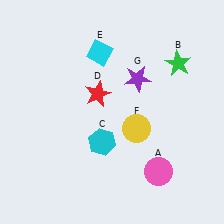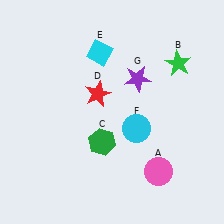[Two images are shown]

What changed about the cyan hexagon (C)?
In Image 1, C is cyan. In Image 2, it changed to green.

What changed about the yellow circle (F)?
In Image 1, F is yellow. In Image 2, it changed to cyan.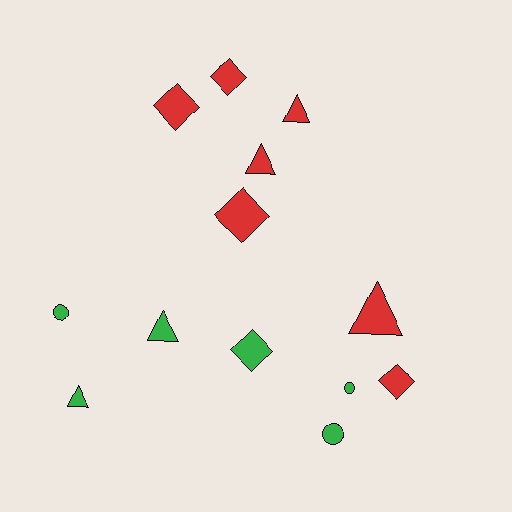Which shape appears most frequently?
Triangle, with 5 objects.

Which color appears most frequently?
Red, with 7 objects.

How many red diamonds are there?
There are 4 red diamonds.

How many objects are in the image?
There are 13 objects.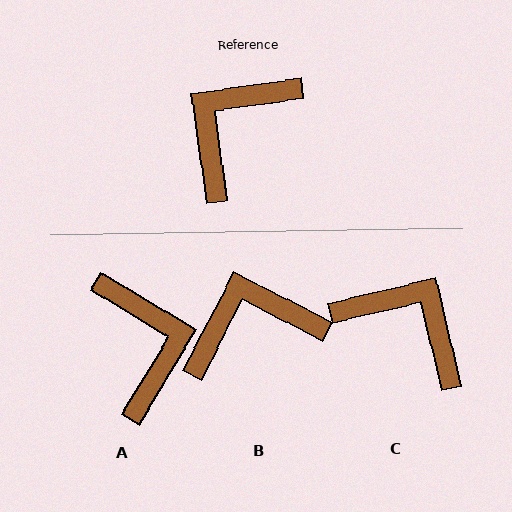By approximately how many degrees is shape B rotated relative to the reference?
Approximately 35 degrees clockwise.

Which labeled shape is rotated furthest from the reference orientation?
A, about 129 degrees away.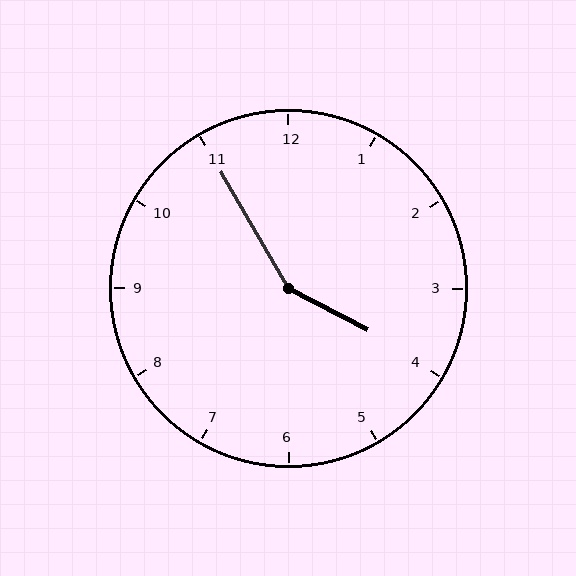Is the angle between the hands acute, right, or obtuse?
It is obtuse.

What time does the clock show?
3:55.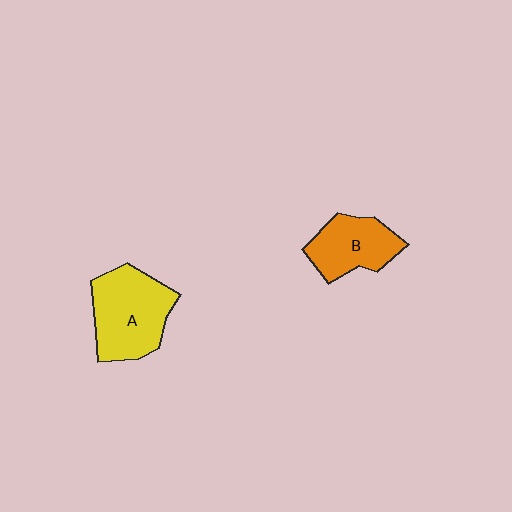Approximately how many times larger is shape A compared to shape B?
Approximately 1.4 times.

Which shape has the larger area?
Shape A (yellow).